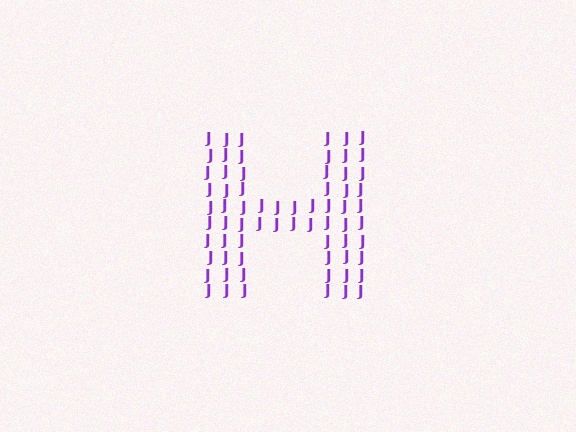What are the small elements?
The small elements are letter J's.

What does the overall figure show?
The overall figure shows the letter H.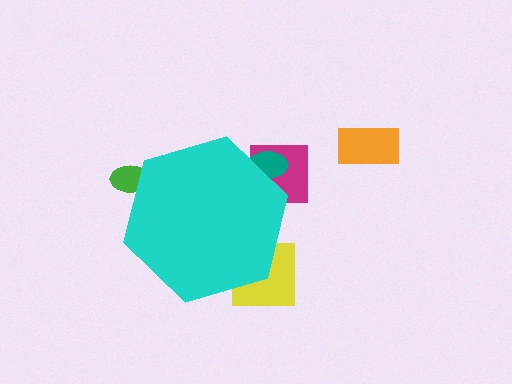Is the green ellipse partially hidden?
Yes, the green ellipse is partially hidden behind the cyan hexagon.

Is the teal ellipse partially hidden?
Yes, the teal ellipse is partially hidden behind the cyan hexagon.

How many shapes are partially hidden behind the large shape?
4 shapes are partially hidden.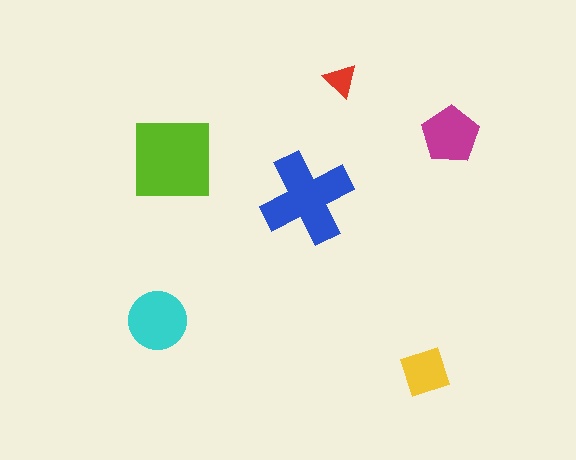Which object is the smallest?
The red triangle.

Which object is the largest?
The lime square.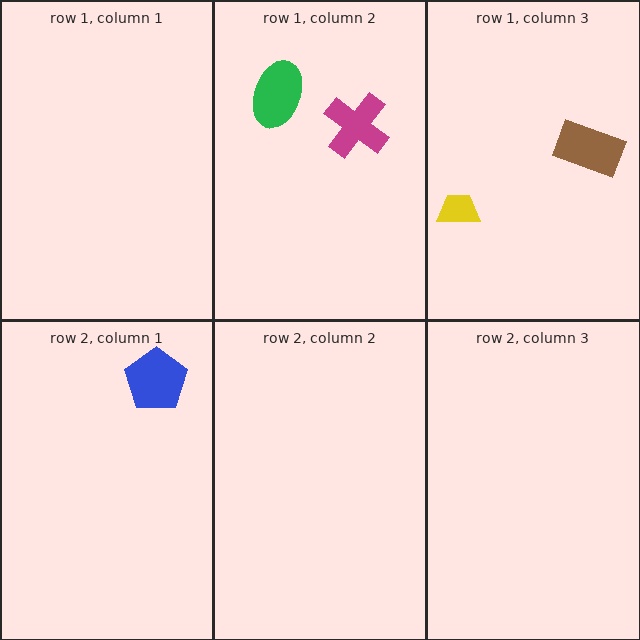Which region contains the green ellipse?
The row 1, column 2 region.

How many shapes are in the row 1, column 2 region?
2.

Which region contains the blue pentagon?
The row 2, column 1 region.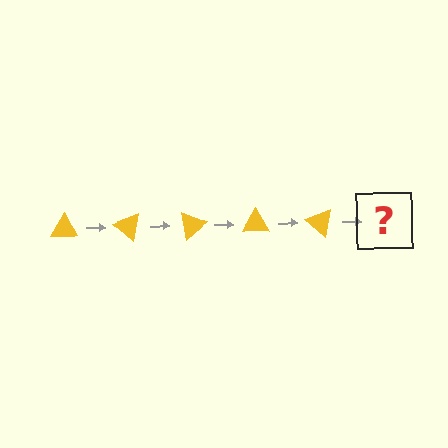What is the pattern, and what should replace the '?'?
The pattern is that the triangle rotates 40 degrees each step. The '?' should be a yellow triangle rotated 200 degrees.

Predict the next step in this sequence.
The next step is a yellow triangle rotated 200 degrees.